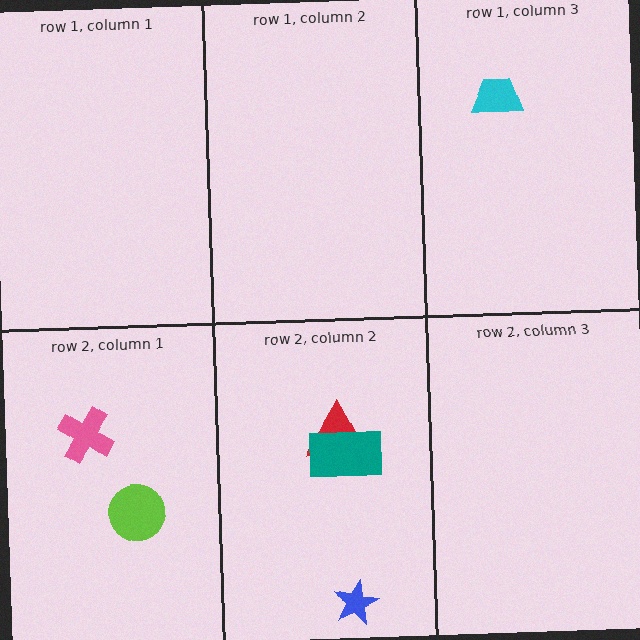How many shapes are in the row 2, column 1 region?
2.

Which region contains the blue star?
The row 2, column 2 region.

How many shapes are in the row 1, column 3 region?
1.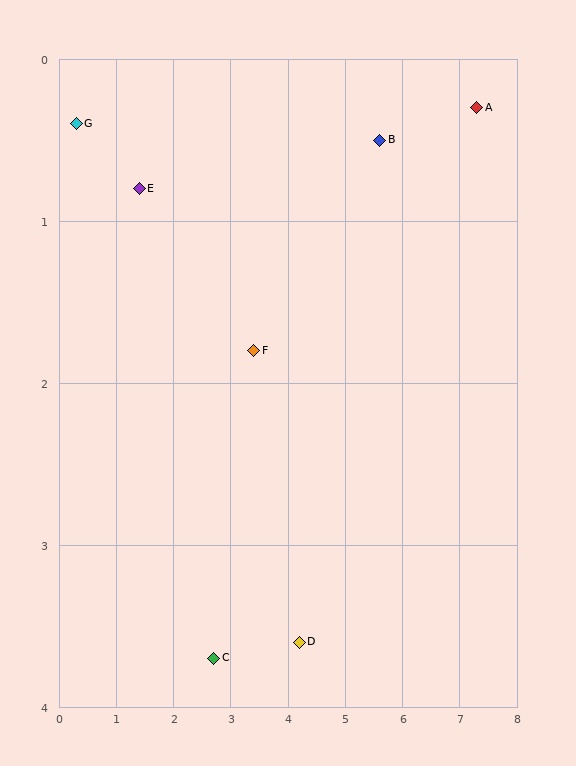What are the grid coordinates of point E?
Point E is at approximately (1.4, 0.8).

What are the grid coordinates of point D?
Point D is at approximately (4.2, 3.6).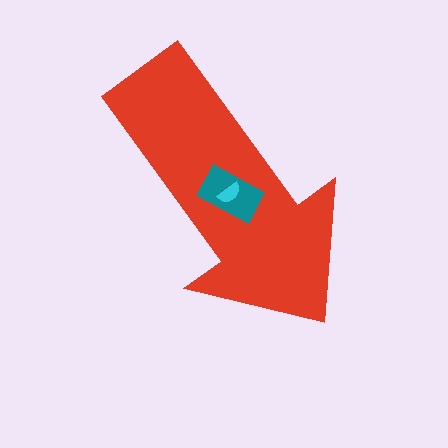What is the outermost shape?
The red arrow.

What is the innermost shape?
The cyan semicircle.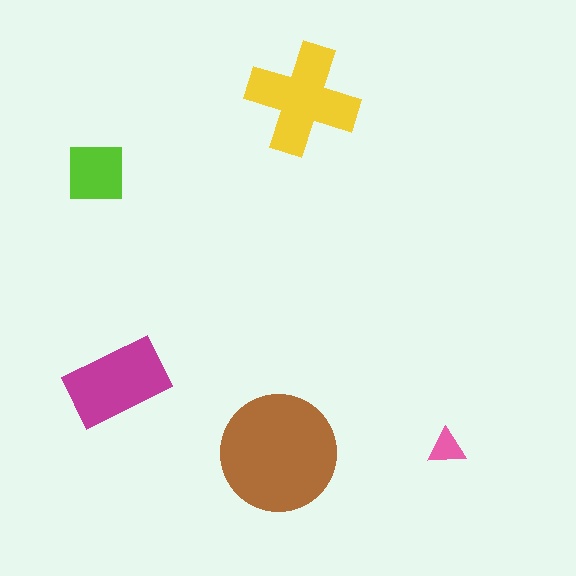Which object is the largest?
The brown circle.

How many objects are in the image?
There are 5 objects in the image.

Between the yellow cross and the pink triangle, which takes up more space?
The yellow cross.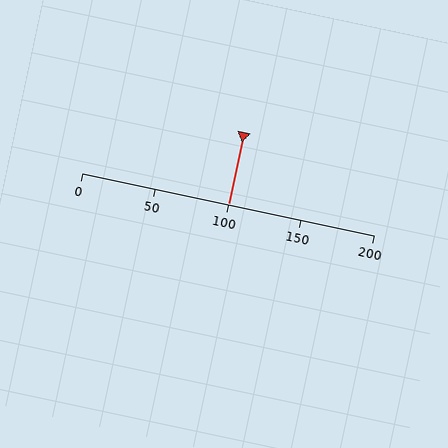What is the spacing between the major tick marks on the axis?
The major ticks are spaced 50 apart.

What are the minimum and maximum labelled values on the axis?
The axis runs from 0 to 200.